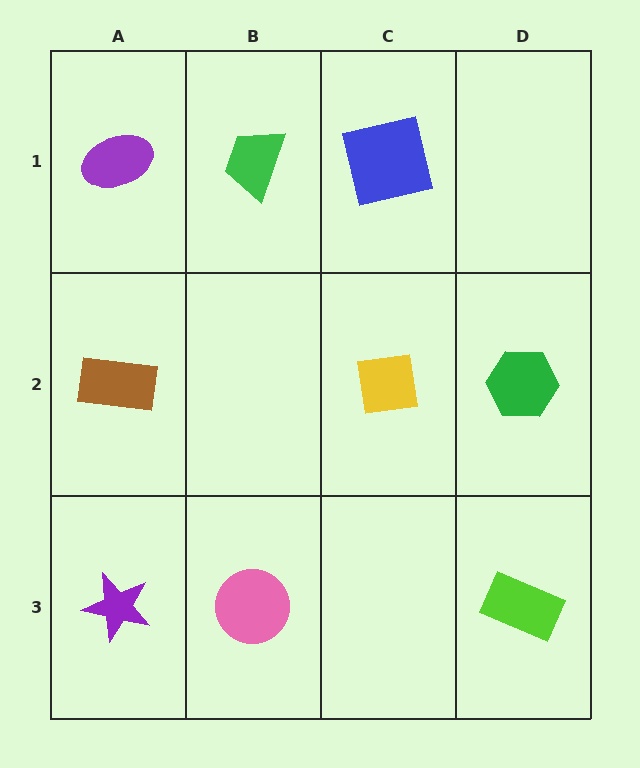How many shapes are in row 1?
3 shapes.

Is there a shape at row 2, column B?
No, that cell is empty.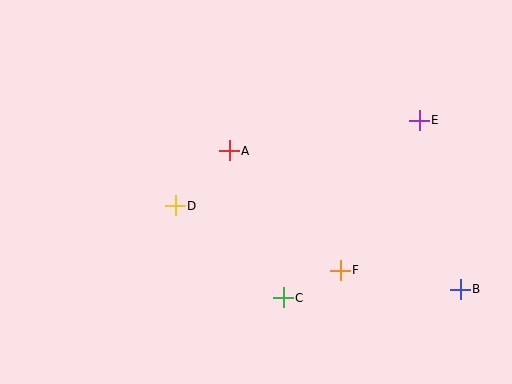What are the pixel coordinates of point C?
Point C is at (283, 298).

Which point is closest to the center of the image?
Point A at (229, 151) is closest to the center.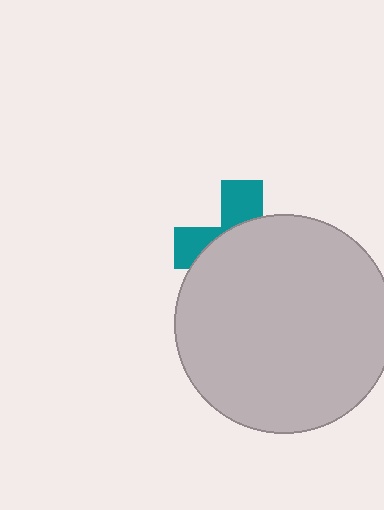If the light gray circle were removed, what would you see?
You would see the complete teal cross.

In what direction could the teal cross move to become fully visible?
The teal cross could move up. That would shift it out from behind the light gray circle entirely.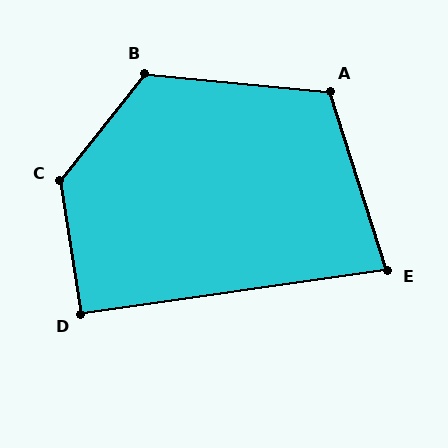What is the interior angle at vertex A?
Approximately 113 degrees (obtuse).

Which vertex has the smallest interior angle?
E, at approximately 81 degrees.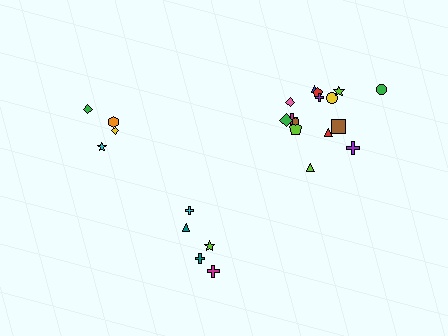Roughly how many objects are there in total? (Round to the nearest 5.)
Roughly 25 objects in total.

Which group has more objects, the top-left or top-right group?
The top-right group.